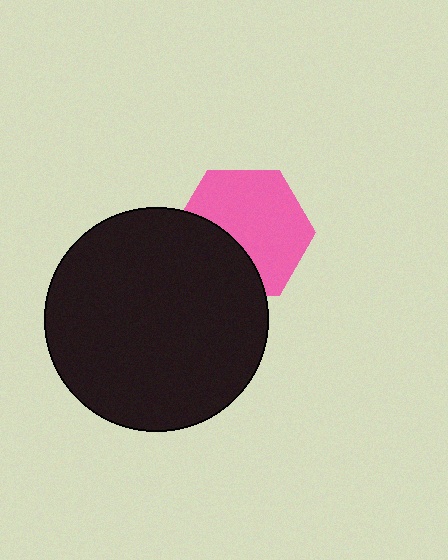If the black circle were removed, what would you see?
You would see the complete pink hexagon.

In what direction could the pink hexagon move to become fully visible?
The pink hexagon could move toward the upper-right. That would shift it out from behind the black circle entirely.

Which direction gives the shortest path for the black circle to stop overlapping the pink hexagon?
Moving toward the lower-left gives the shortest separation.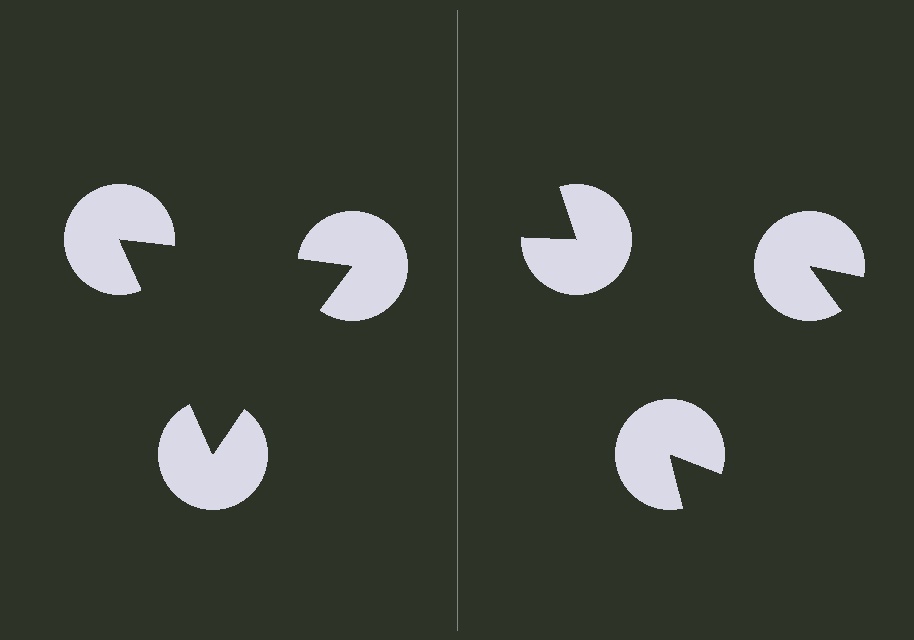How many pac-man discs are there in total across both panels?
6 — 3 on each side.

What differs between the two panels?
The pac-man discs are positioned identically on both sides; only the wedge orientations differ. On the left they align to a triangle; on the right they are misaligned.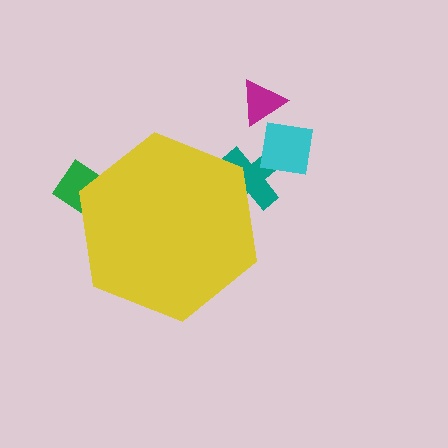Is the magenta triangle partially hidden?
No, the magenta triangle is fully visible.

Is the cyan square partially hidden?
No, the cyan square is fully visible.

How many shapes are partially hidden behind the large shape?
2 shapes are partially hidden.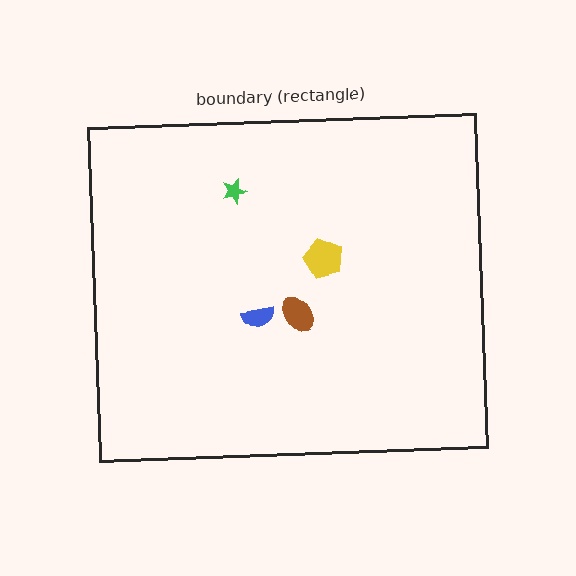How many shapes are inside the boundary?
4 inside, 0 outside.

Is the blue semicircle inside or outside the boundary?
Inside.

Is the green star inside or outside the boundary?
Inside.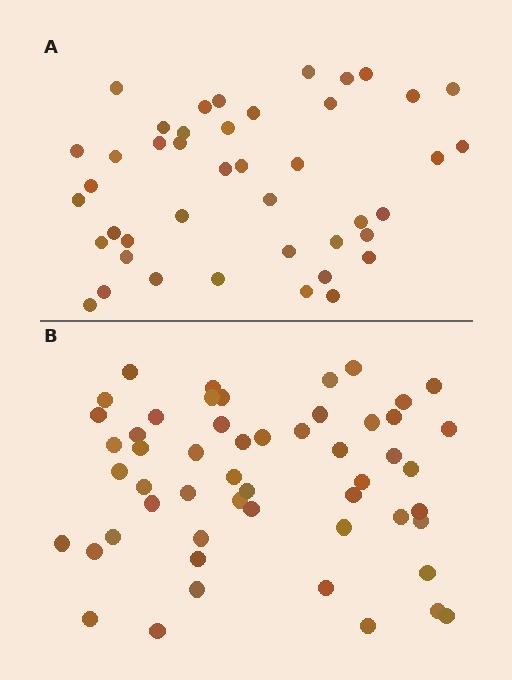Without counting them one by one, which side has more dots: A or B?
Region B (the bottom region) has more dots.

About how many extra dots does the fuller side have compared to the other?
Region B has roughly 10 or so more dots than region A.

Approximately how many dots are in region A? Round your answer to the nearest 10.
About 40 dots. (The exact count is 43, which rounds to 40.)